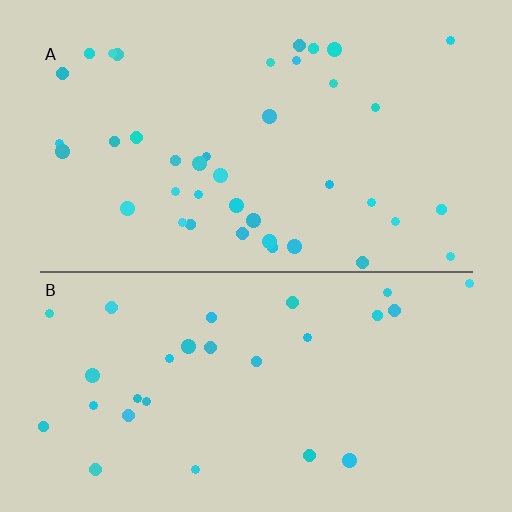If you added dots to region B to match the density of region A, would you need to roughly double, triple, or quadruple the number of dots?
Approximately double.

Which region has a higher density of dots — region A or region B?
A (the top).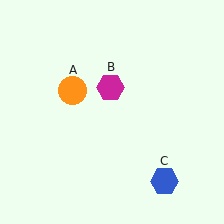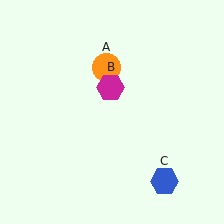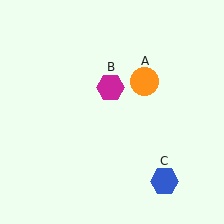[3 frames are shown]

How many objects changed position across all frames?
1 object changed position: orange circle (object A).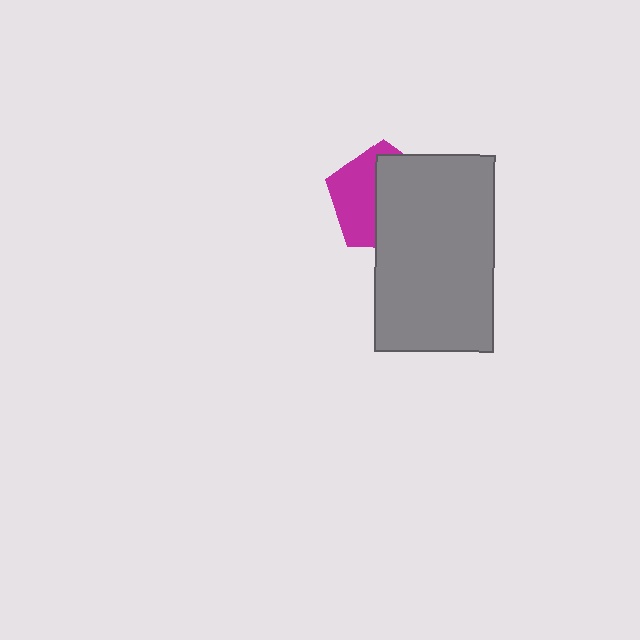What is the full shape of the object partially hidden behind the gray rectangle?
The partially hidden object is a magenta pentagon.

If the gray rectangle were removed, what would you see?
You would see the complete magenta pentagon.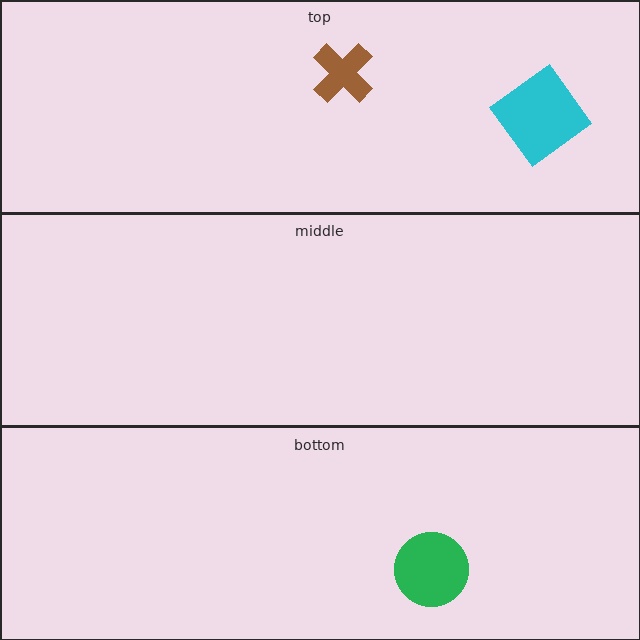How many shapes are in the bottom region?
1.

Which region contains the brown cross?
The top region.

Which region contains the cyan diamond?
The top region.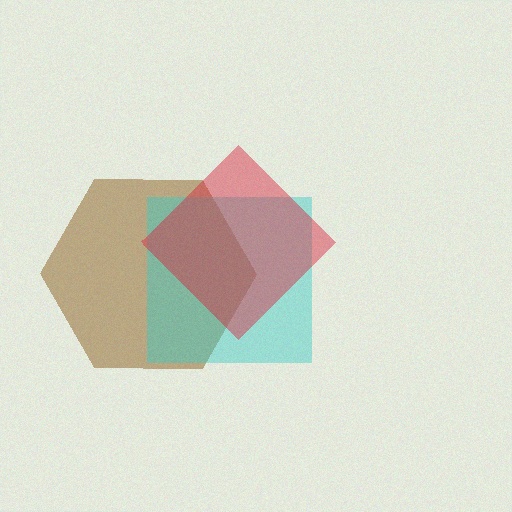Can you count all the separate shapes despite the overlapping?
Yes, there are 3 separate shapes.